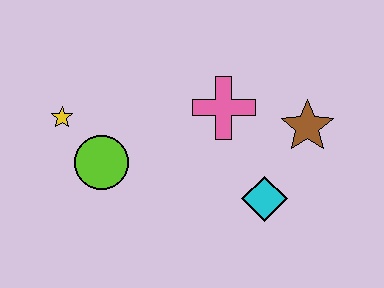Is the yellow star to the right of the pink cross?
No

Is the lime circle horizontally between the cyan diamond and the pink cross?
No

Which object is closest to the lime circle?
The yellow star is closest to the lime circle.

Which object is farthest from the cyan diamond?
The yellow star is farthest from the cyan diamond.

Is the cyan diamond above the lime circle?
No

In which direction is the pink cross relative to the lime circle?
The pink cross is to the right of the lime circle.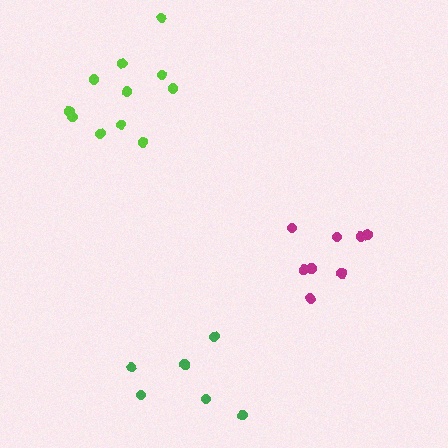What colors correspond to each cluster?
The clusters are colored: lime, magenta, green.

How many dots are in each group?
Group 1: 11 dots, Group 2: 8 dots, Group 3: 6 dots (25 total).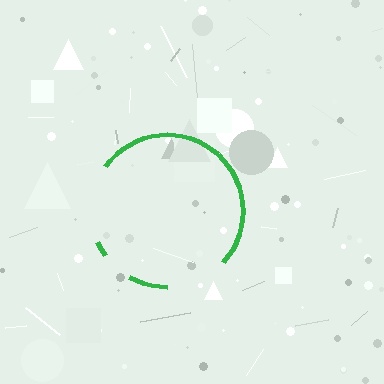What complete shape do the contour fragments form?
The contour fragments form a circle.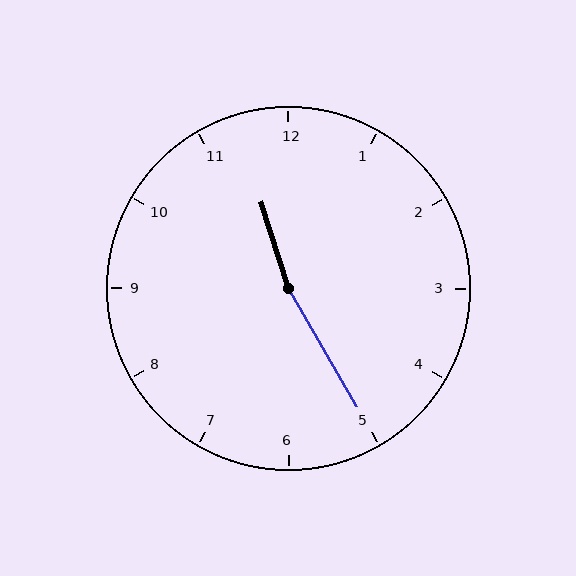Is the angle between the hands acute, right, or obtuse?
It is obtuse.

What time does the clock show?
11:25.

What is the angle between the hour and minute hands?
Approximately 168 degrees.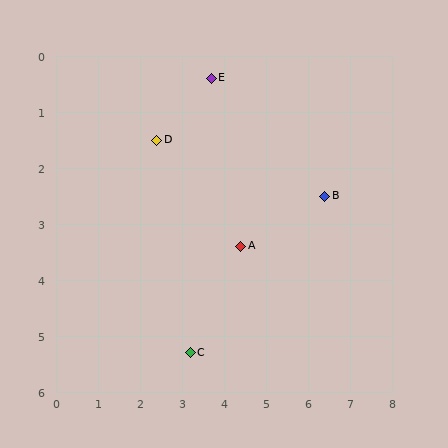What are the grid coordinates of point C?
Point C is at approximately (3.2, 5.3).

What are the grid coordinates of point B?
Point B is at approximately (6.4, 2.5).